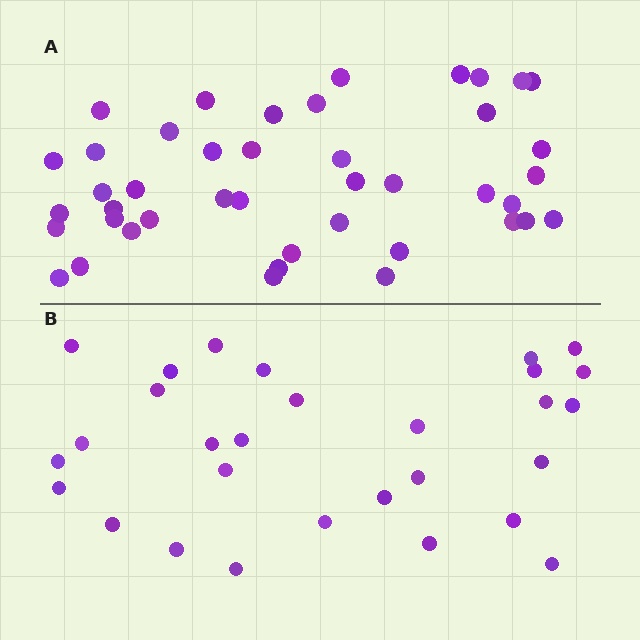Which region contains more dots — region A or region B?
Region A (the top region) has more dots.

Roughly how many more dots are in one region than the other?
Region A has approximately 15 more dots than region B.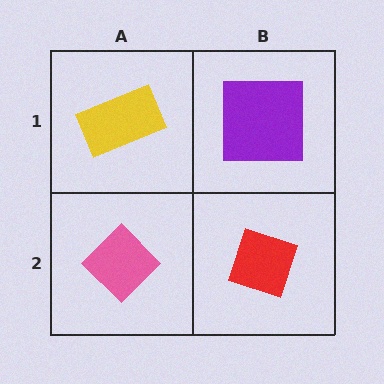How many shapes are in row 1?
2 shapes.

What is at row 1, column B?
A purple square.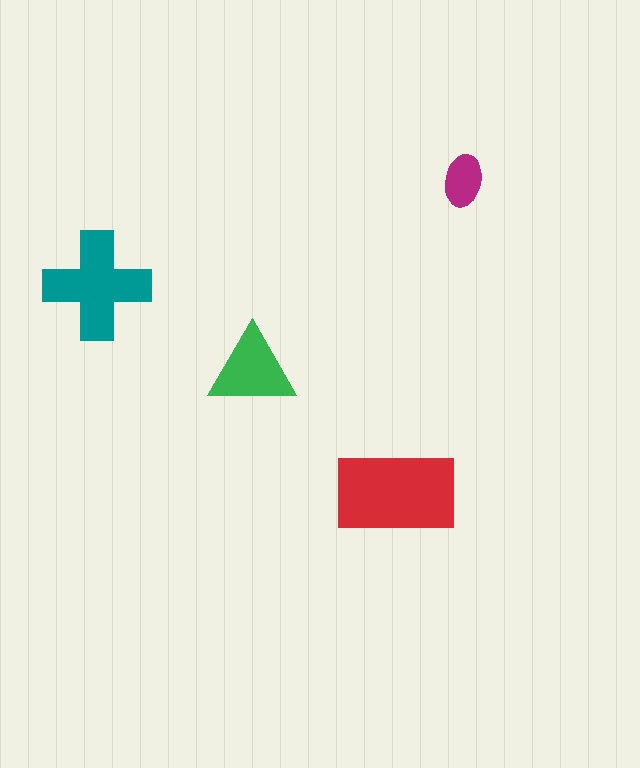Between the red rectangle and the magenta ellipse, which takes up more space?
The red rectangle.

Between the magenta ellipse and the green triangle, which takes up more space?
The green triangle.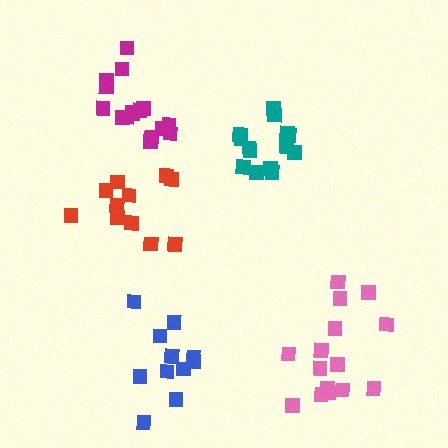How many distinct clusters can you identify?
There are 5 distinct clusters.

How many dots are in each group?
Group 1: 11 dots, Group 2: 14 dots, Group 3: 11 dots, Group 4: 15 dots, Group 5: 15 dots (66 total).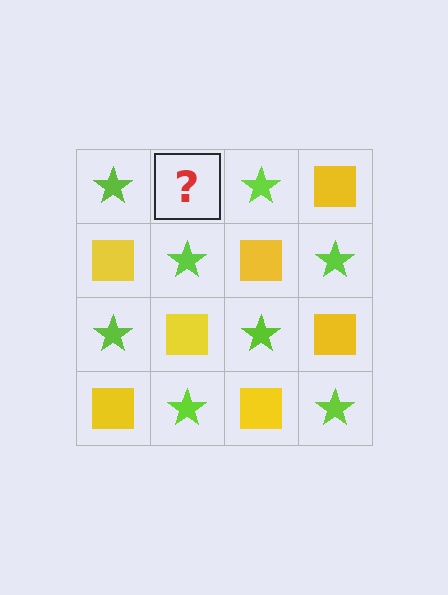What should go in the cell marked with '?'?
The missing cell should contain a yellow square.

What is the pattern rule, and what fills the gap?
The rule is that it alternates lime star and yellow square in a checkerboard pattern. The gap should be filled with a yellow square.